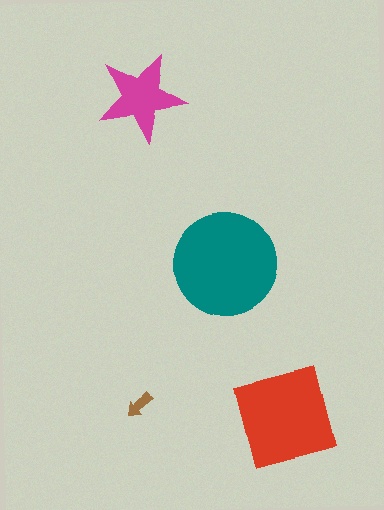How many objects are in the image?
There are 4 objects in the image.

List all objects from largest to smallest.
The teal circle, the red square, the magenta star, the brown arrow.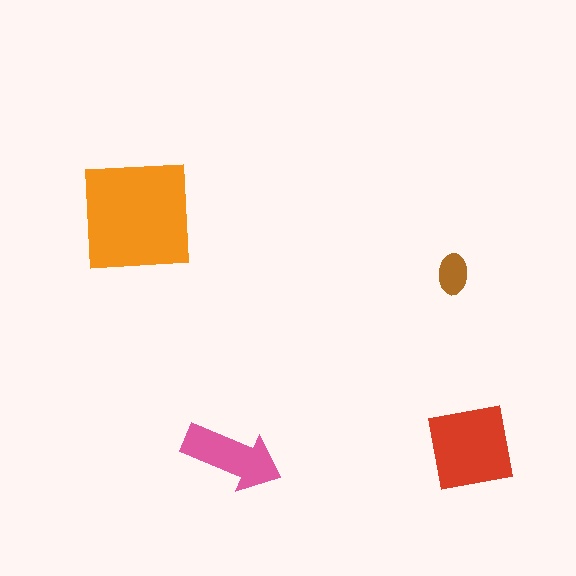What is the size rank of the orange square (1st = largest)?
1st.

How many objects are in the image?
There are 4 objects in the image.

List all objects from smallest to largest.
The brown ellipse, the pink arrow, the red square, the orange square.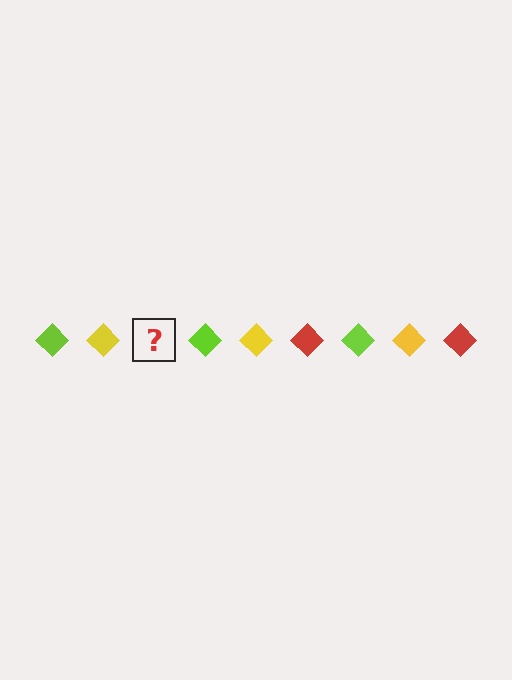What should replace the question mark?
The question mark should be replaced with a red diamond.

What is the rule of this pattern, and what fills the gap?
The rule is that the pattern cycles through lime, yellow, red diamonds. The gap should be filled with a red diamond.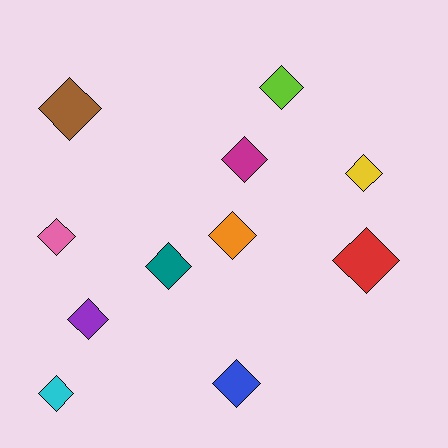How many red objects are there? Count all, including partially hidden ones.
There is 1 red object.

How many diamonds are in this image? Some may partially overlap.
There are 11 diamonds.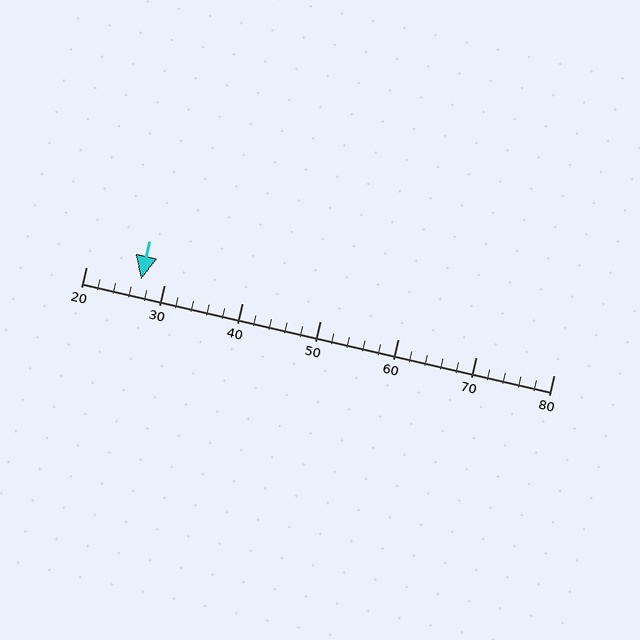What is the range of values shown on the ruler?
The ruler shows values from 20 to 80.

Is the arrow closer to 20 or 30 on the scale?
The arrow is closer to 30.